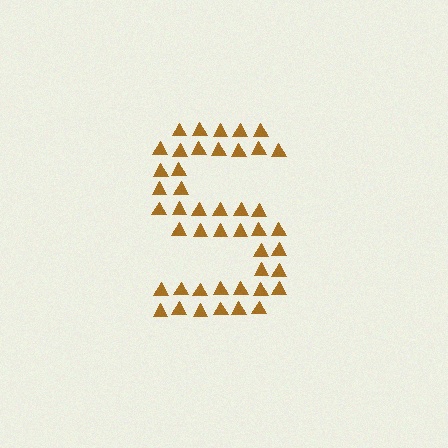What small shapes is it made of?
It is made of small triangles.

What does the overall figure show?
The overall figure shows the letter S.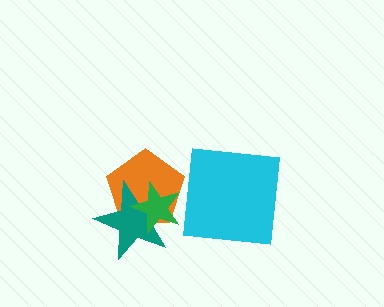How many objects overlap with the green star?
2 objects overlap with the green star.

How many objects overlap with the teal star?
2 objects overlap with the teal star.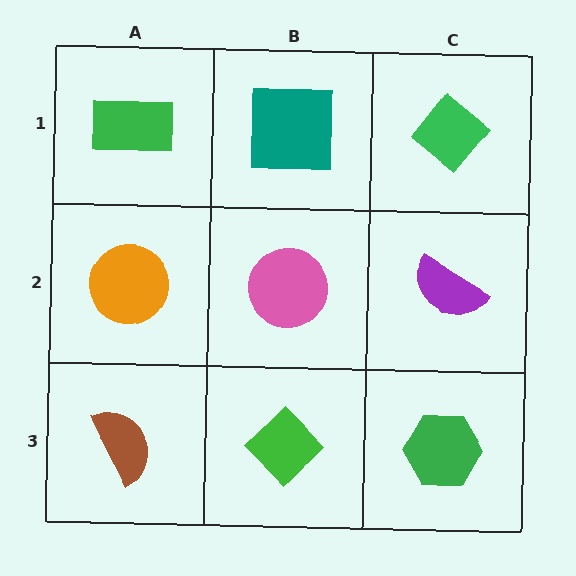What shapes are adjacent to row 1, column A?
An orange circle (row 2, column A), a teal square (row 1, column B).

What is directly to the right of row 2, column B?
A purple semicircle.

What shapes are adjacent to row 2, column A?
A green rectangle (row 1, column A), a brown semicircle (row 3, column A), a pink circle (row 2, column B).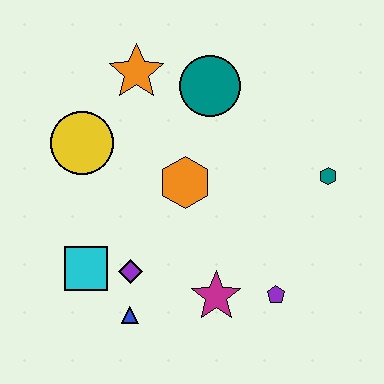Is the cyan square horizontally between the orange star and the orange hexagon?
No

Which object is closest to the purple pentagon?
The magenta star is closest to the purple pentagon.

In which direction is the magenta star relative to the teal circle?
The magenta star is below the teal circle.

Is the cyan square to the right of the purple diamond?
No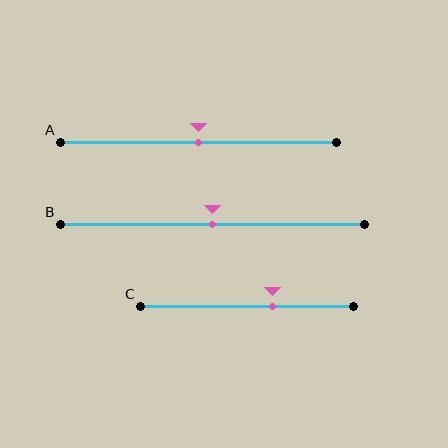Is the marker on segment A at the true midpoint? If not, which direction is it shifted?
Yes, the marker on segment A is at the true midpoint.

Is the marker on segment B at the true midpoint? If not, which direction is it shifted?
Yes, the marker on segment B is at the true midpoint.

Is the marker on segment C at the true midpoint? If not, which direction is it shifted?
No, the marker on segment C is shifted to the right by about 12% of the segment length.